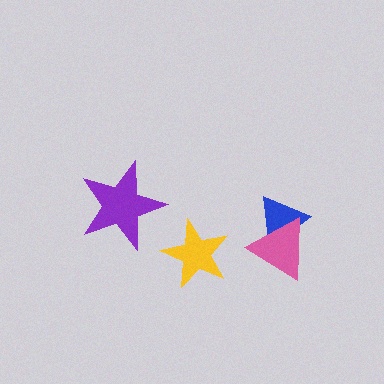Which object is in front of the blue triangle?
The pink triangle is in front of the blue triangle.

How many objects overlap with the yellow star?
0 objects overlap with the yellow star.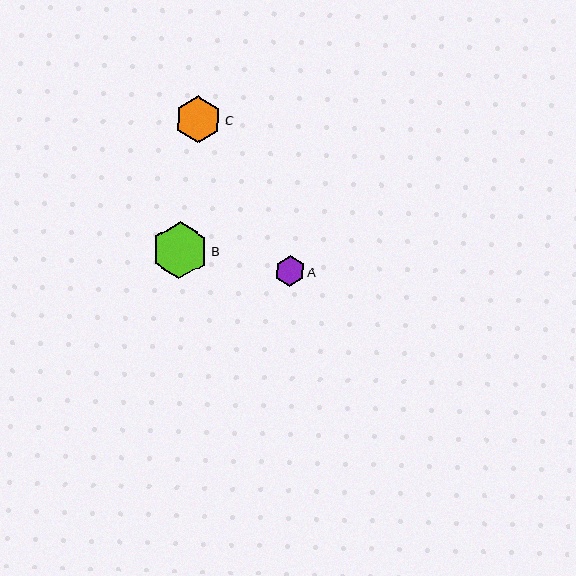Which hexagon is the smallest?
Hexagon A is the smallest with a size of approximately 30 pixels.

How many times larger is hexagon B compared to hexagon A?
Hexagon B is approximately 1.9 times the size of hexagon A.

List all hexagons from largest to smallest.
From largest to smallest: B, C, A.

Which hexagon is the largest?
Hexagon B is the largest with a size of approximately 57 pixels.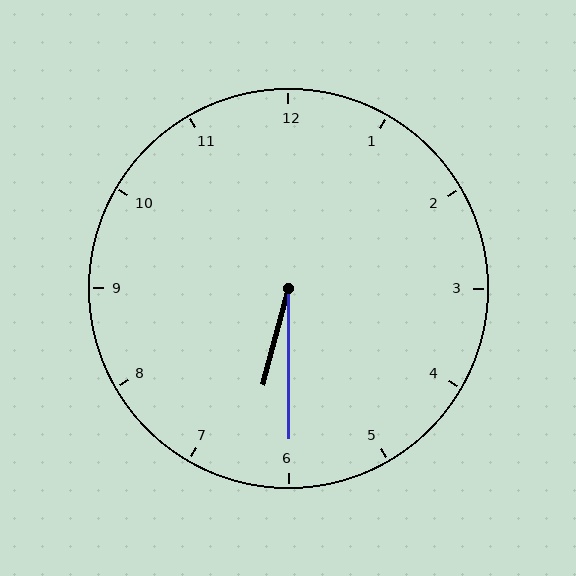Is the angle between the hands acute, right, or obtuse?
It is acute.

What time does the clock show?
6:30.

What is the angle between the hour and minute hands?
Approximately 15 degrees.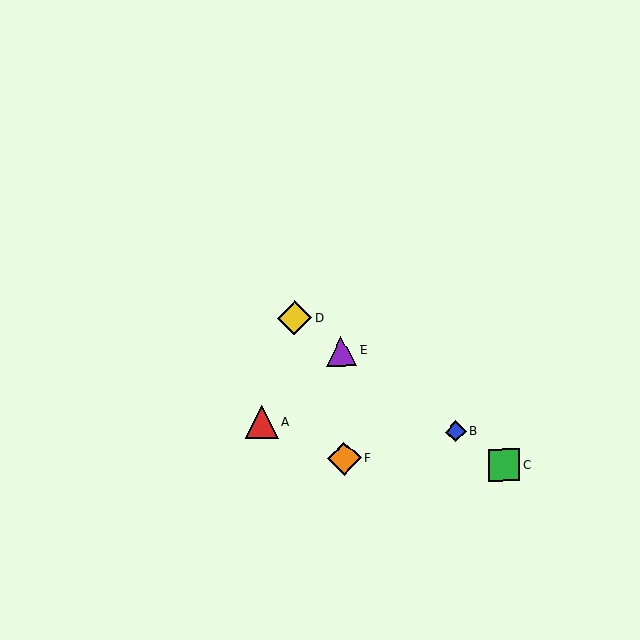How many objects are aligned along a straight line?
4 objects (B, C, D, E) are aligned along a straight line.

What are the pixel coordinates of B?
Object B is at (456, 431).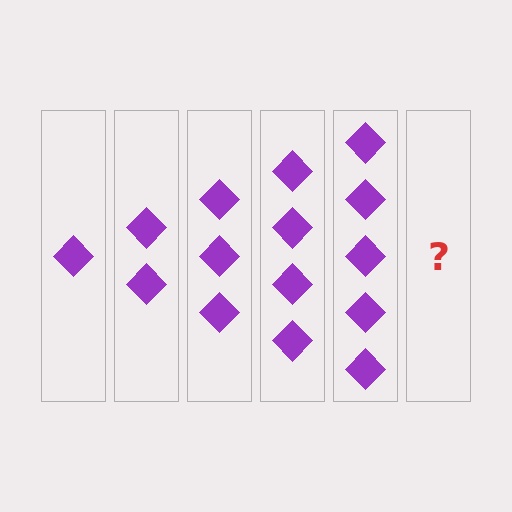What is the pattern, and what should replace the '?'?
The pattern is that each step adds one more diamond. The '?' should be 6 diamonds.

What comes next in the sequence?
The next element should be 6 diamonds.